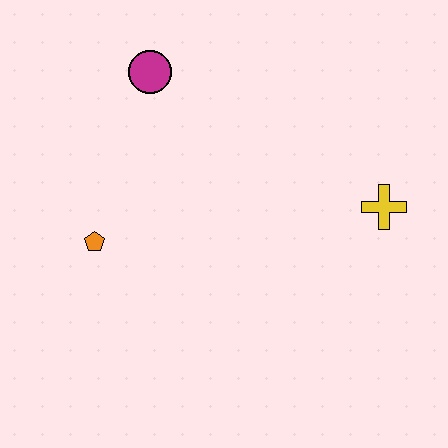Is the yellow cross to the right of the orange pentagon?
Yes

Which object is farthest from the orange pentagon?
The yellow cross is farthest from the orange pentagon.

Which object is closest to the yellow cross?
The magenta circle is closest to the yellow cross.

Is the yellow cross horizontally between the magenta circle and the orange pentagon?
No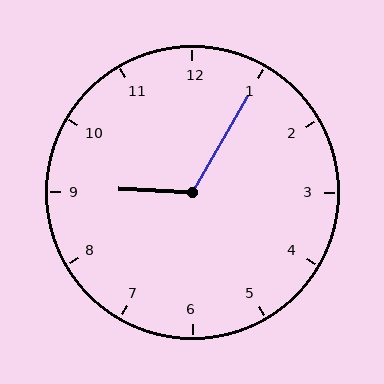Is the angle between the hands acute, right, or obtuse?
It is obtuse.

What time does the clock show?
9:05.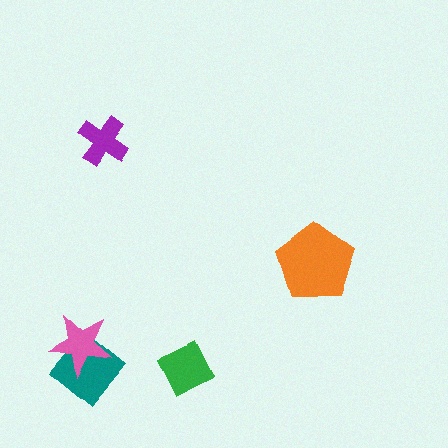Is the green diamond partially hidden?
No, no other shape covers it.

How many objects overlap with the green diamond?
0 objects overlap with the green diamond.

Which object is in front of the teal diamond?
The pink star is in front of the teal diamond.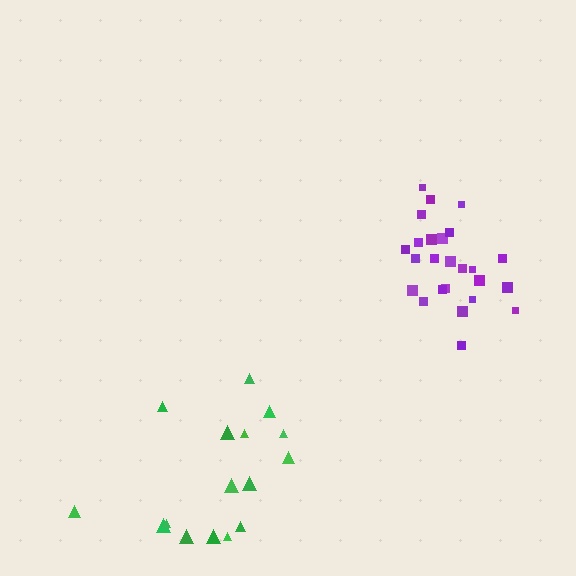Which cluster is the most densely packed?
Purple.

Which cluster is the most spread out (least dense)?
Green.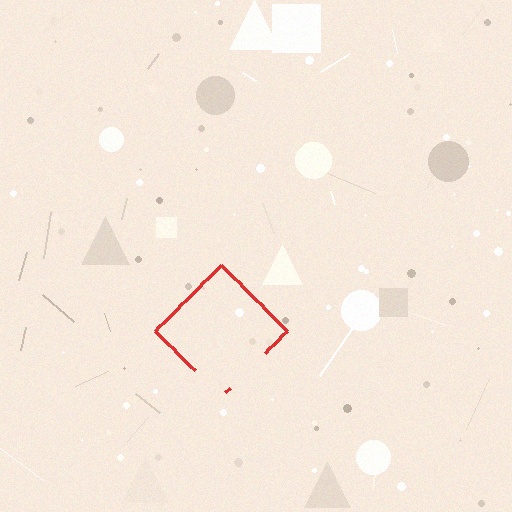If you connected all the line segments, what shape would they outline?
They would outline a diamond.